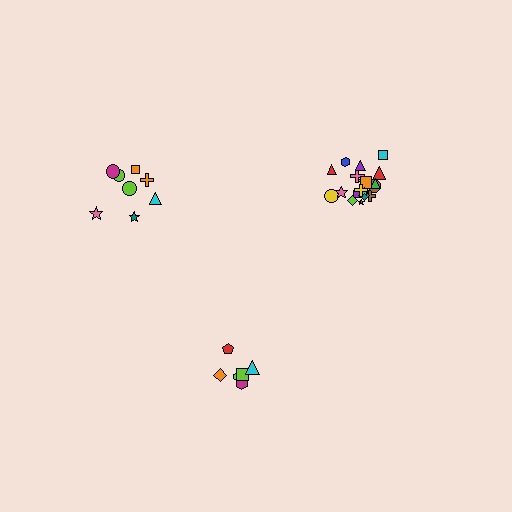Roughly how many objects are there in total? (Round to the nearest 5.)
Roughly 35 objects in total.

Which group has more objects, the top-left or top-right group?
The top-right group.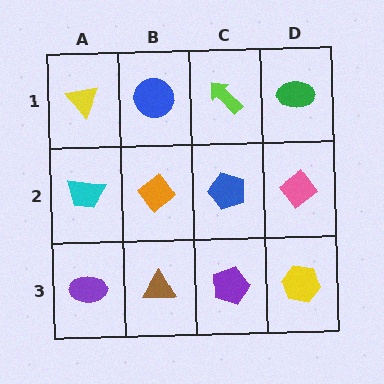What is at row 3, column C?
A purple pentagon.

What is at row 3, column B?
A brown triangle.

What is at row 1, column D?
A green ellipse.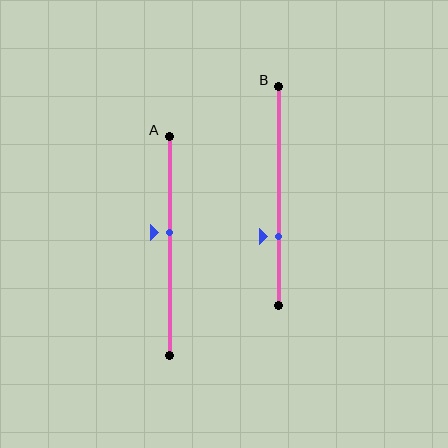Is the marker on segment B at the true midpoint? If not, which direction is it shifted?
No, the marker on segment B is shifted downward by about 19% of the segment length.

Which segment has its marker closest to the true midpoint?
Segment A has its marker closest to the true midpoint.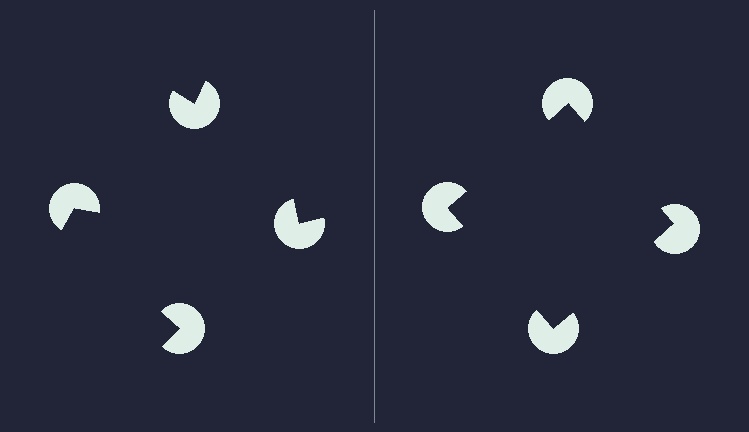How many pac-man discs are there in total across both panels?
8 — 4 on each side.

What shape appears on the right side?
An illusory square.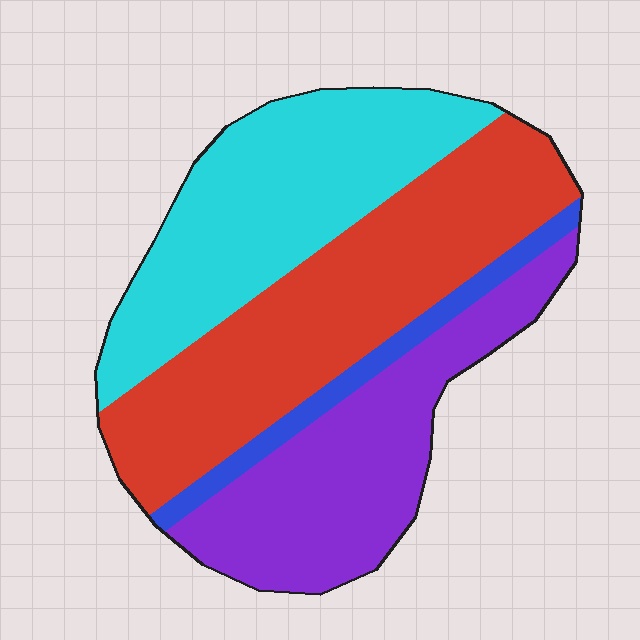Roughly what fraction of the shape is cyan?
Cyan takes up between a quarter and a half of the shape.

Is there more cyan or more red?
Red.